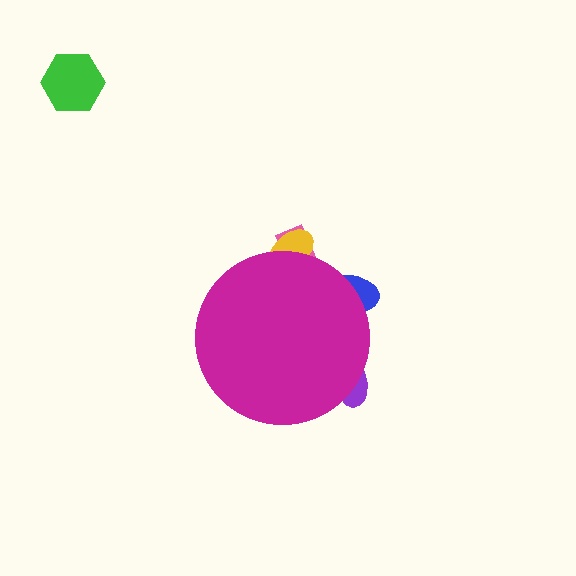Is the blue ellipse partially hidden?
Yes, the blue ellipse is partially hidden behind the magenta circle.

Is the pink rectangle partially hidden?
Yes, the pink rectangle is partially hidden behind the magenta circle.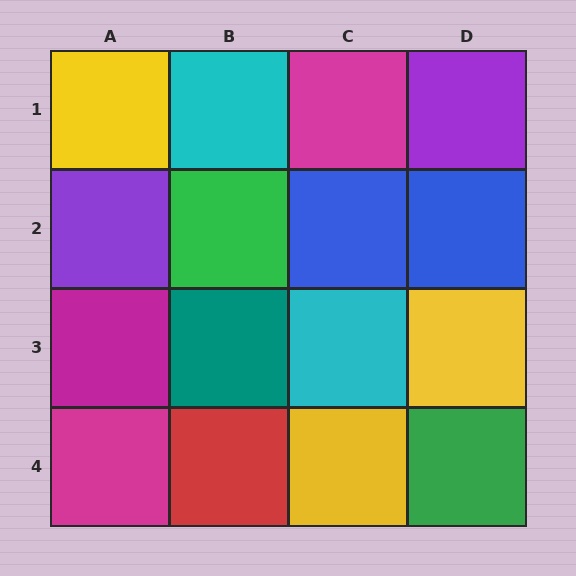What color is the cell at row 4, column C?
Yellow.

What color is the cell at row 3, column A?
Magenta.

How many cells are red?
1 cell is red.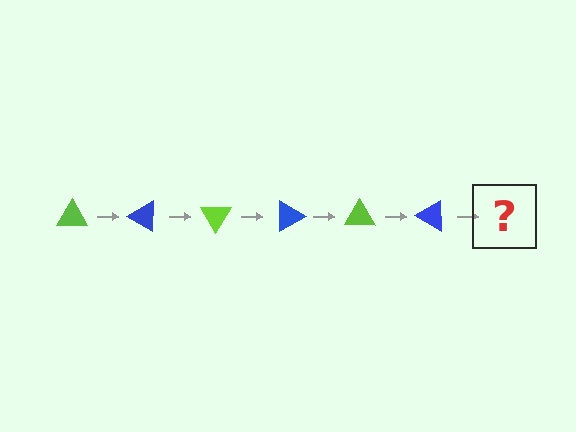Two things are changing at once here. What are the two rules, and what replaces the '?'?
The two rules are that it rotates 30 degrees each step and the color cycles through lime and blue. The '?' should be a lime triangle, rotated 180 degrees from the start.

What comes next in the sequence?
The next element should be a lime triangle, rotated 180 degrees from the start.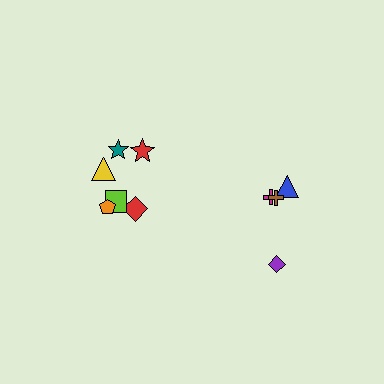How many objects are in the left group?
There are 6 objects.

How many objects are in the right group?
There are 4 objects.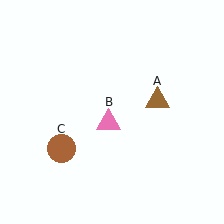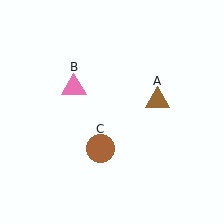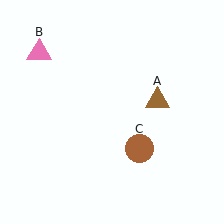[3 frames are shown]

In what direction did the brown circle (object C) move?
The brown circle (object C) moved right.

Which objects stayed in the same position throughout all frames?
Brown triangle (object A) remained stationary.